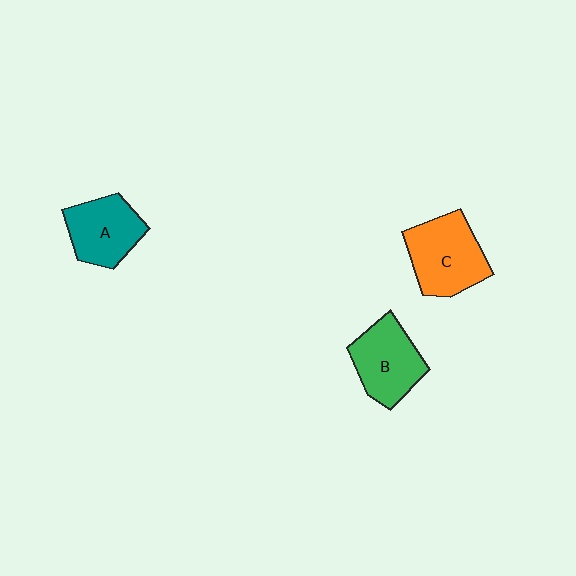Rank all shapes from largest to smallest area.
From largest to smallest: C (orange), B (green), A (teal).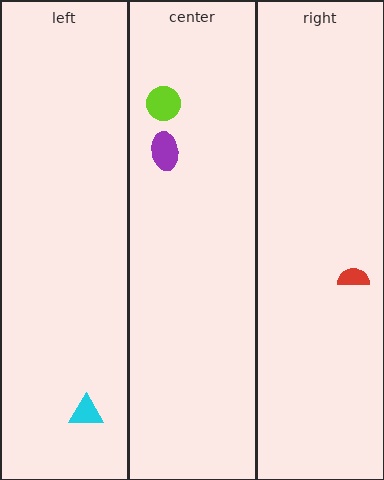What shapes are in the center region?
The purple ellipse, the lime circle.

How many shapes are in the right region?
1.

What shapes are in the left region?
The cyan triangle.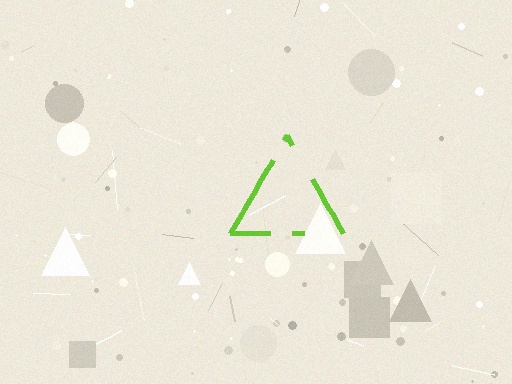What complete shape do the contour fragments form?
The contour fragments form a triangle.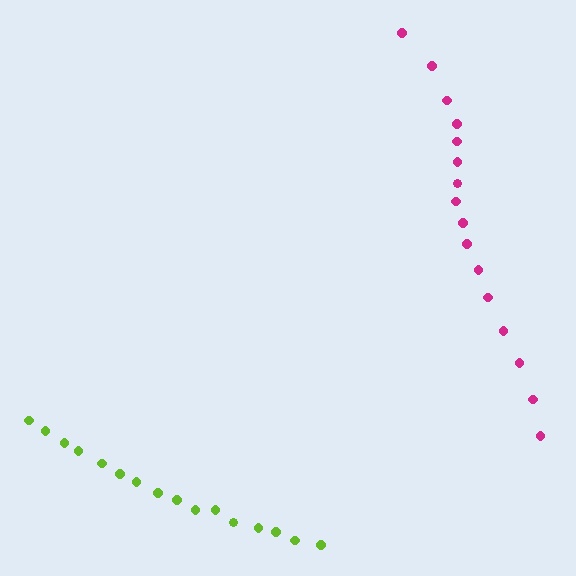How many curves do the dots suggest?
There are 2 distinct paths.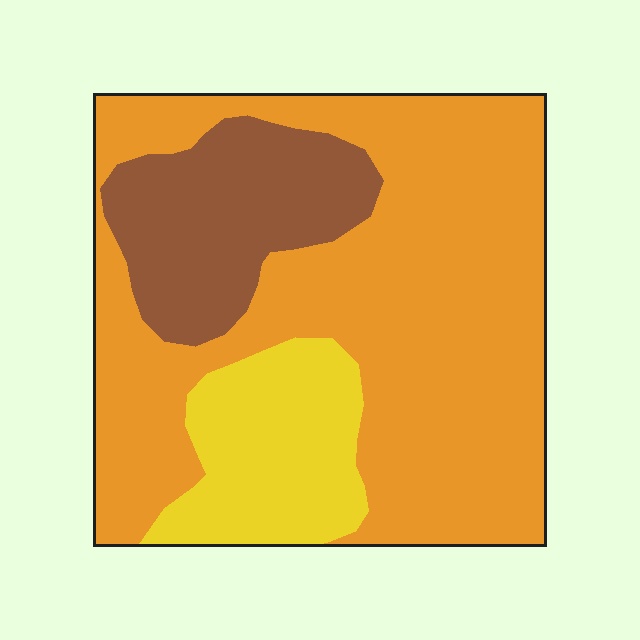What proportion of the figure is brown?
Brown takes up about one fifth (1/5) of the figure.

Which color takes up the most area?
Orange, at roughly 65%.